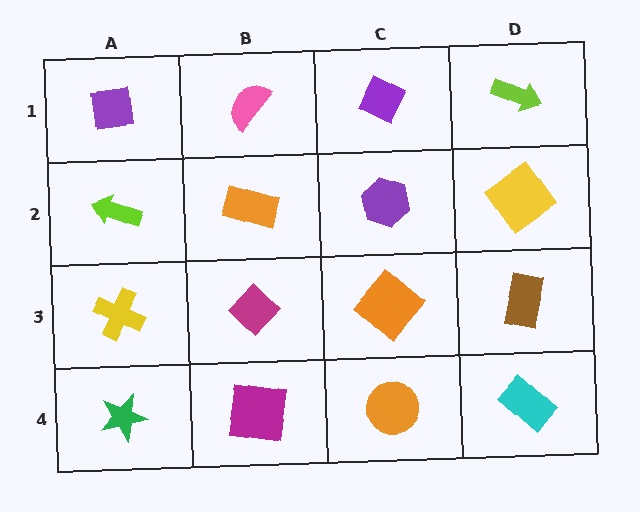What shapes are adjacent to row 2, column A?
A purple square (row 1, column A), a yellow cross (row 3, column A), an orange rectangle (row 2, column B).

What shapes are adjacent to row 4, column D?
A brown rectangle (row 3, column D), an orange circle (row 4, column C).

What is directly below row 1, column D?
A yellow diamond.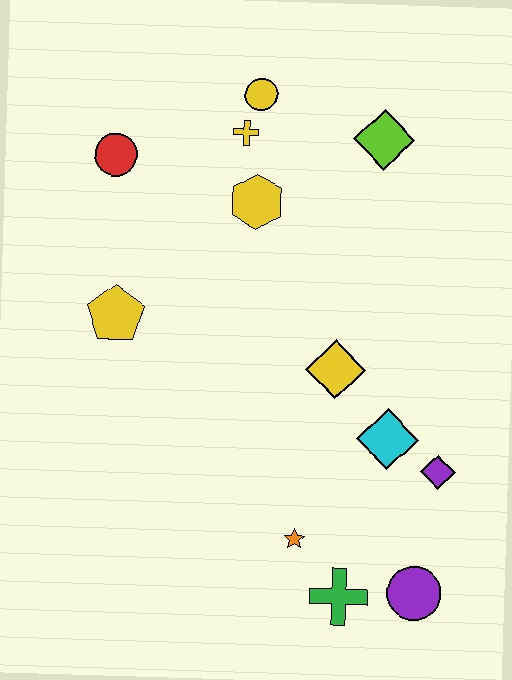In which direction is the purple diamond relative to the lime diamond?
The purple diamond is below the lime diamond.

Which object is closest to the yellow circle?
The yellow cross is closest to the yellow circle.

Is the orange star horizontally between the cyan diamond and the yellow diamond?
No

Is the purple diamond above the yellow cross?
No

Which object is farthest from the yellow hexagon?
The purple circle is farthest from the yellow hexagon.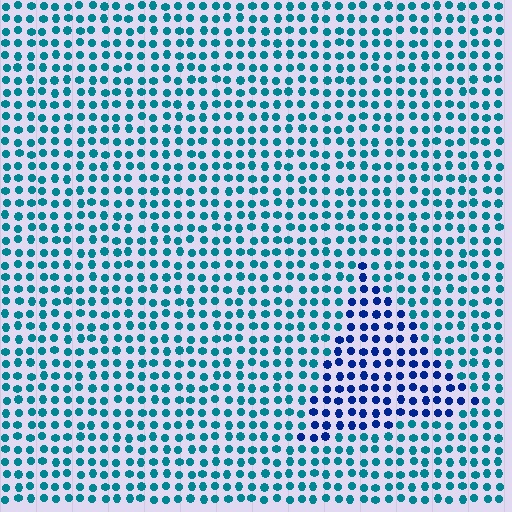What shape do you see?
I see a triangle.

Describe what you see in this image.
The image is filled with small teal elements in a uniform arrangement. A triangle-shaped region is visible where the elements are tinted to a slightly different hue, forming a subtle color boundary.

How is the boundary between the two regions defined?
The boundary is defined purely by a slight shift in hue (about 40 degrees). Spacing, size, and orientation are identical on both sides.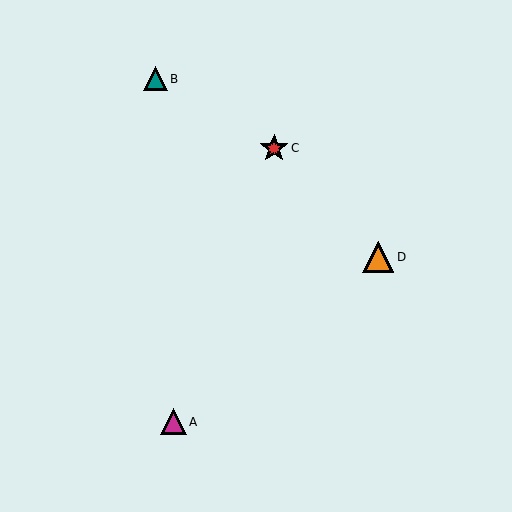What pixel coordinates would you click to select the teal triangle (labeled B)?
Click at (155, 79) to select the teal triangle B.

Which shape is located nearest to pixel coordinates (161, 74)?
The teal triangle (labeled B) at (155, 79) is nearest to that location.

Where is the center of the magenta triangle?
The center of the magenta triangle is at (173, 422).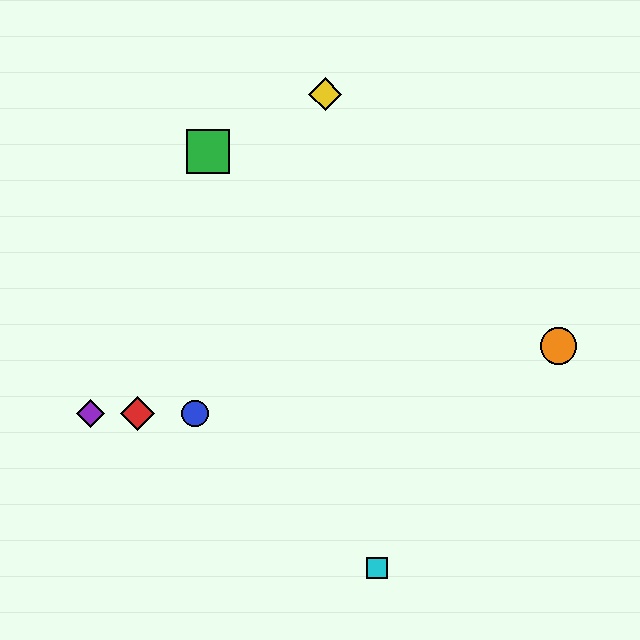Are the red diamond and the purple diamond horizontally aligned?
Yes, both are at y≈414.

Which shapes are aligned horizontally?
The red diamond, the blue circle, the purple diamond are aligned horizontally.